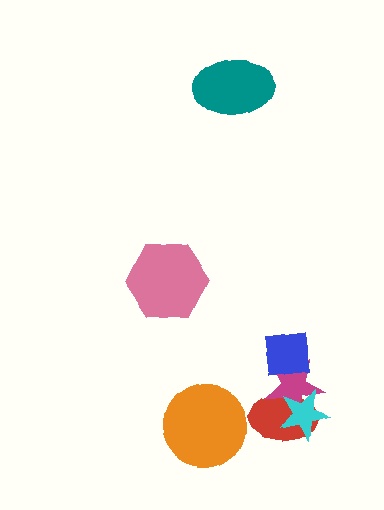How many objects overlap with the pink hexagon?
0 objects overlap with the pink hexagon.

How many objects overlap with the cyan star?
2 objects overlap with the cyan star.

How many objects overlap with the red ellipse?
2 objects overlap with the red ellipse.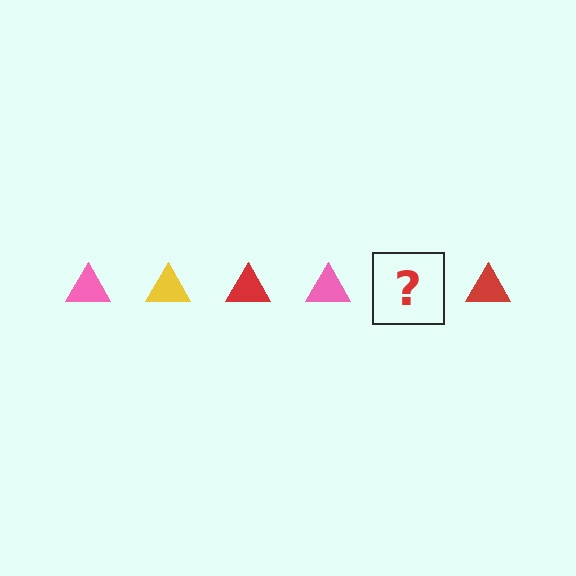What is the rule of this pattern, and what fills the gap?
The rule is that the pattern cycles through pink, yellow, red triangles. The gap should be filled with a yellow triangle.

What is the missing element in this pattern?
The missing element is a yellow triangle.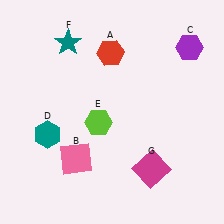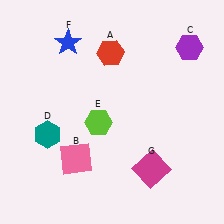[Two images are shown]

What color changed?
The star (F) changed from teal in Image 1 to blue in Image 2.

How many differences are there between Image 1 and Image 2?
There is 1 difference between the two images.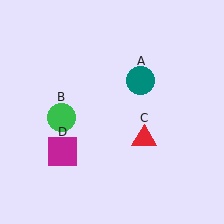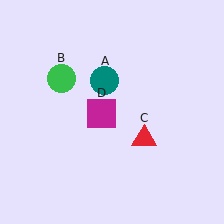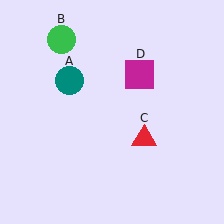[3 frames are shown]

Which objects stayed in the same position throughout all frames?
Red triangle (object C) remained stationary.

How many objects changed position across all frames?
3 objects changed position: teal circle (object A), green circle (object B), magenta square (object D).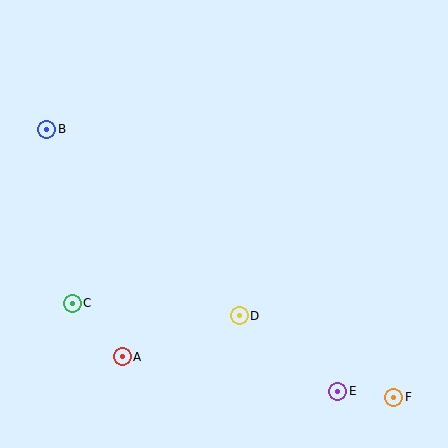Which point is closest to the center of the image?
Point D at (239, 316) is closest to the center.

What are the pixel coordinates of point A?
Point A is at (122, 357).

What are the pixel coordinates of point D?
Point D is at (239, 316).